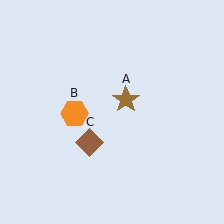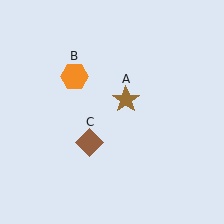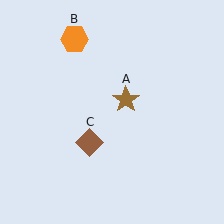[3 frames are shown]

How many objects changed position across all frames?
1 object changed position: orange hexagon (object B).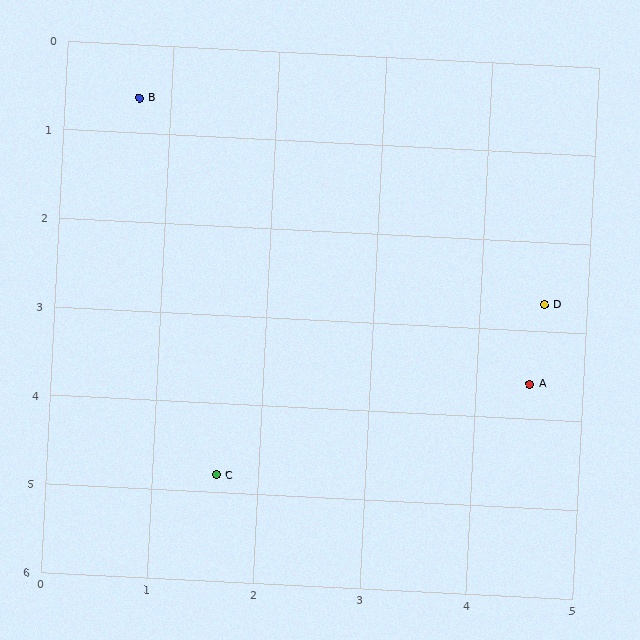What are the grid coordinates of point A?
Point A is at approximately (4.5, 3.6).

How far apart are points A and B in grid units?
Points A and B are about 4.8 grid units apart.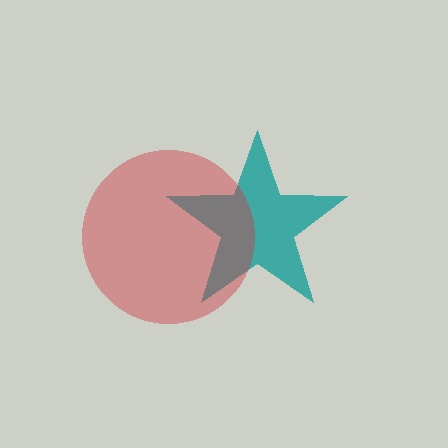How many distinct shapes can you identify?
There are 2 distinct shapes: a teal star, a red circle.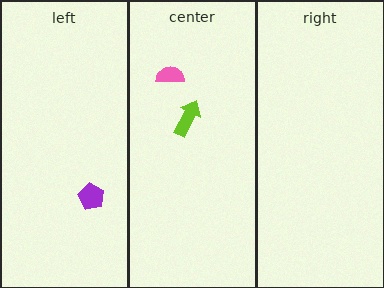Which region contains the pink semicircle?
The center region.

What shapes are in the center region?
The pink semicircle, the lime arrow.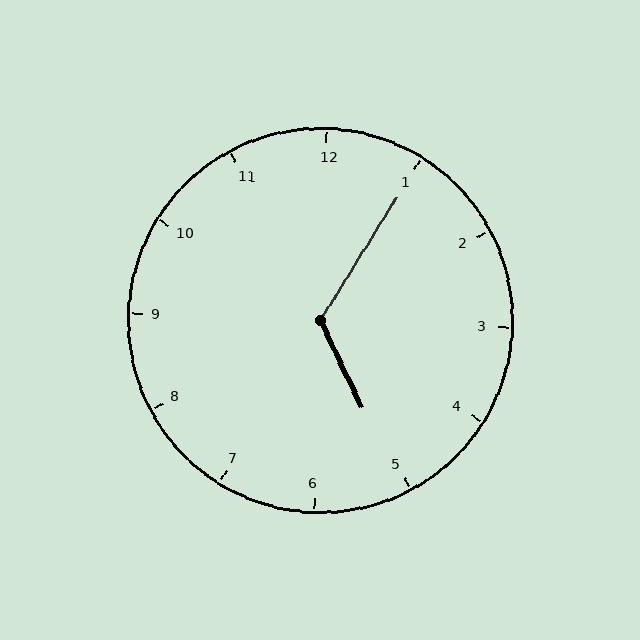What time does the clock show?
5:05.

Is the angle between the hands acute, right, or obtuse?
It is obtuse.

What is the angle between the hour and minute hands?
Approximately 122 degrees.